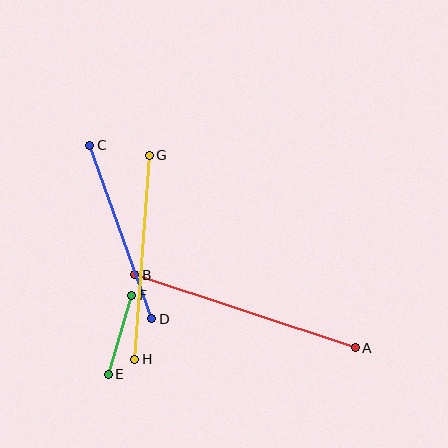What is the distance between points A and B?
The distance is approximately 232 pixels.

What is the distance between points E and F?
The distance is approximately 82 pixels.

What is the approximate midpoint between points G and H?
The midpoint is at approximately (142, 257) pixels.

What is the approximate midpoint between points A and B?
The midpoint is at approximately (245, 311) pixels.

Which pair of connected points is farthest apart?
Points A and B are farthest apart.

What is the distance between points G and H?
The distance is approximately 205 pixels.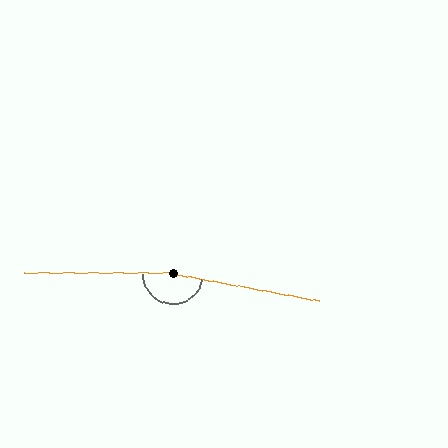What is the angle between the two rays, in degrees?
Approximately 170 degrees.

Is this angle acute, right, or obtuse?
It is obtuse.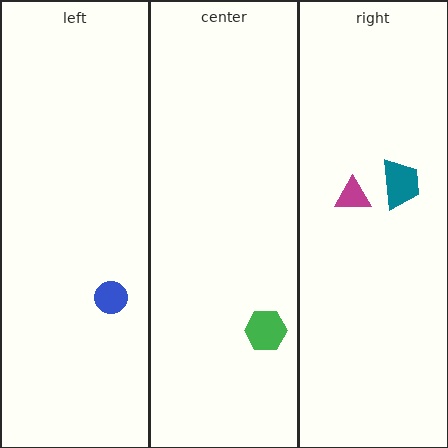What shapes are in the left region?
The blue circle.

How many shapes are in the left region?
1.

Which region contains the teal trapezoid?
The right region.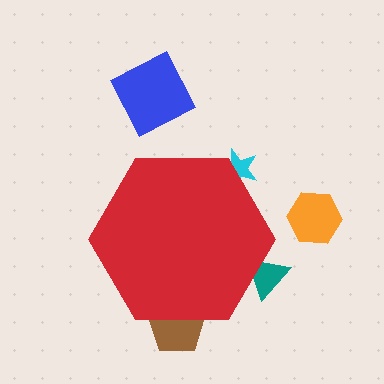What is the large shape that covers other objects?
A red hexagon.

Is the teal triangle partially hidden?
Yes, the teal triangle is partially hidden behind the red hexagon.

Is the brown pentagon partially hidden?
Yes, the brown pentagon is partially hidden behind the red hexagon.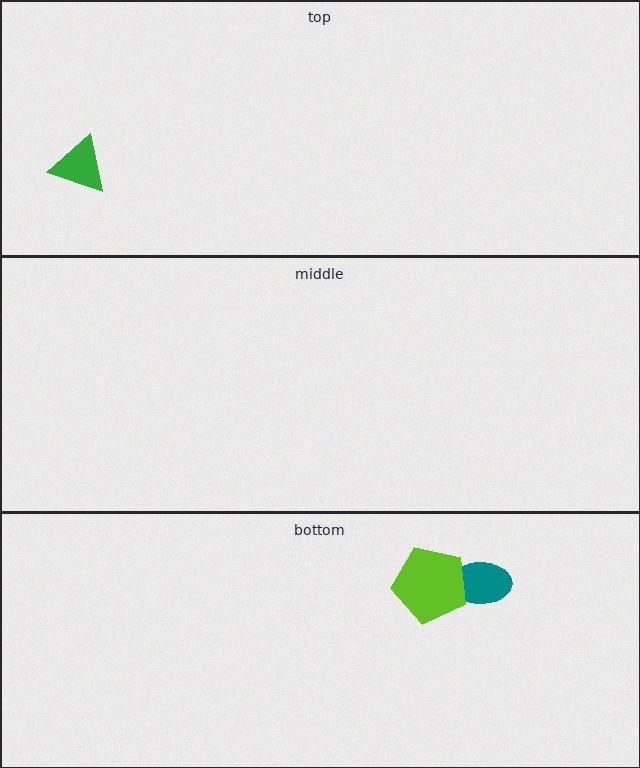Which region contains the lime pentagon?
The bottom region.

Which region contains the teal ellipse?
The bottom region.